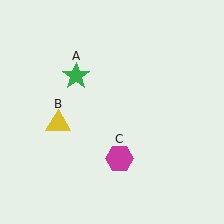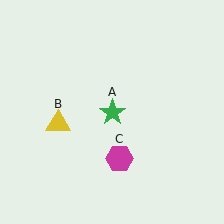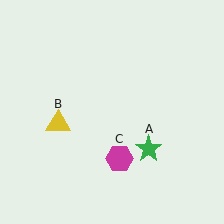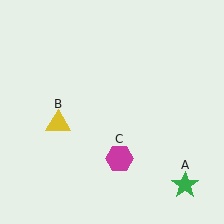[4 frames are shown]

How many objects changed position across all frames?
1 object changed position: green star (object A).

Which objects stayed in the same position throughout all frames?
Yellow triangle (object B) and magenta hexagon (object C) remained stationary.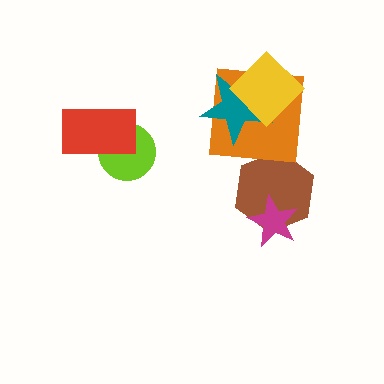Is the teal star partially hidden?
Yes, it is partially covered by another shape.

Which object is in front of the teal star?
The yellow diamond is in front of the teal star.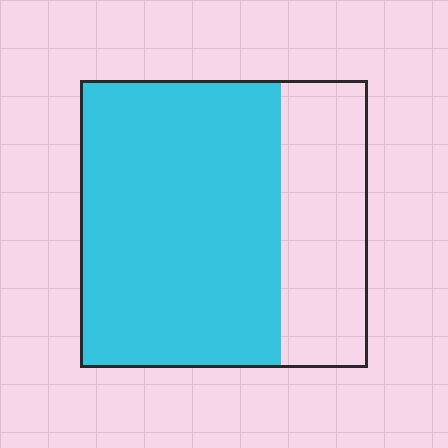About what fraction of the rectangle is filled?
About two thirds (2/3).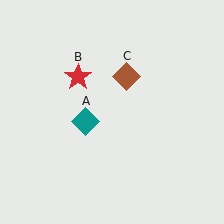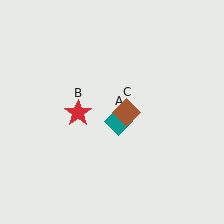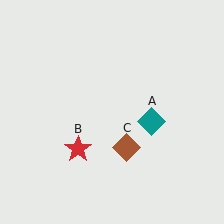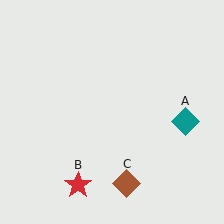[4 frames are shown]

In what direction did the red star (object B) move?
The red star (object B) moved down.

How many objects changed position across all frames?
3 objects changed position: teal diamond (object A), red star (object B), brown diamond (object C).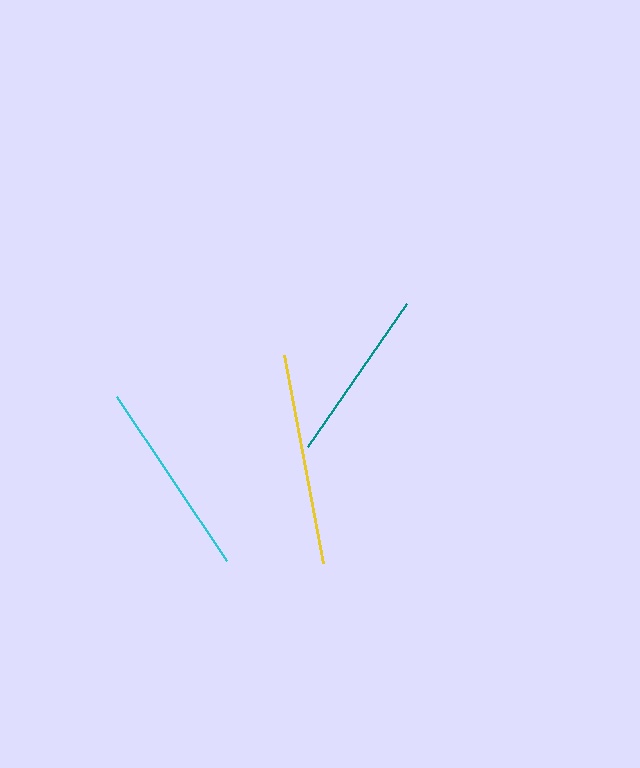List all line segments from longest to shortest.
From longest to shortest: yellow, cyan, teal.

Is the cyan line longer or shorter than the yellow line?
The yellow line is longer than the cyan line.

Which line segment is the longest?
The yellow line is the longest at approximately 212 pixels.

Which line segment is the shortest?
The teal line is the shortest at approximately 174 pixels.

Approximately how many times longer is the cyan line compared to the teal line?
The cyan line is approximately 1.1 times the length of the teal line.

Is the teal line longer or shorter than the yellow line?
The yellow line is longer than the teal line.